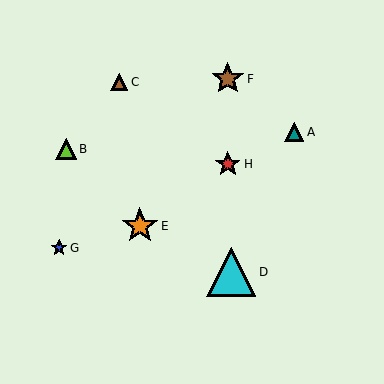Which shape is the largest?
The cyan triangle (labeled D) is the largest.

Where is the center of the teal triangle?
The center of the teal triangle is at (294, 132).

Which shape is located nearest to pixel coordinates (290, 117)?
The teal triangle (labeled A) at (294, 132) is nearest to that location.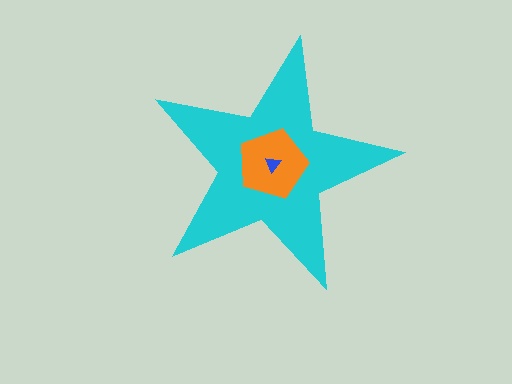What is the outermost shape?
The cyan star.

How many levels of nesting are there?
3.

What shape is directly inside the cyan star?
The orange pentagon.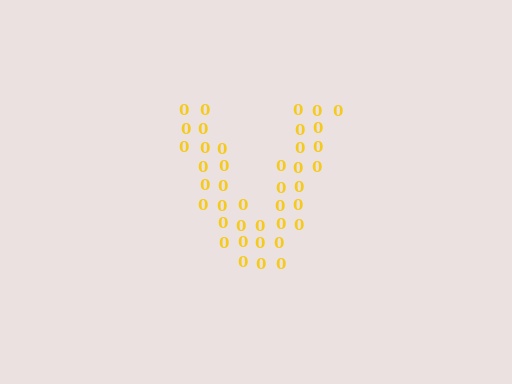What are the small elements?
The small elements are digit 0's.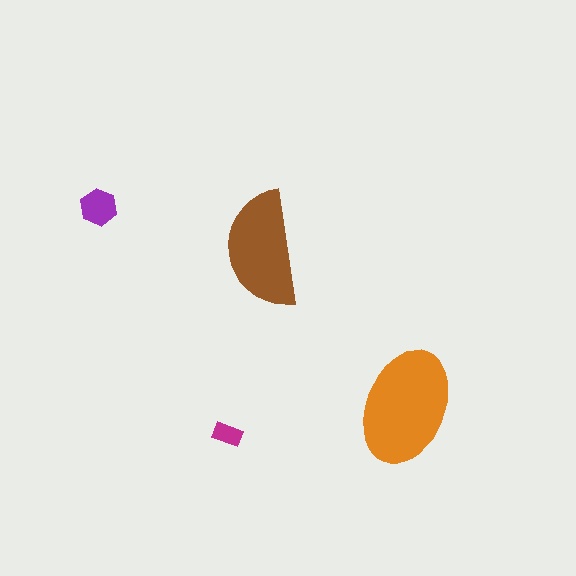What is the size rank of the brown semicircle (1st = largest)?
2nd.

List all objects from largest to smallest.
The orange ellipse, the brown semicircle, the purple hexagon, the magenta rectangle.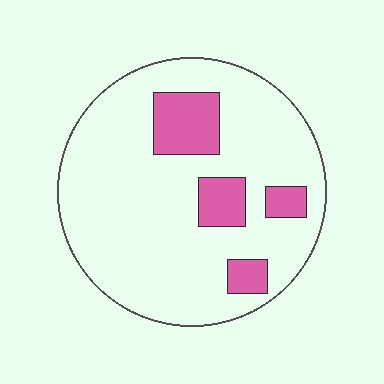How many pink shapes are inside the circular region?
4.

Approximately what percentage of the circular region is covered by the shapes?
Approximately 15%.